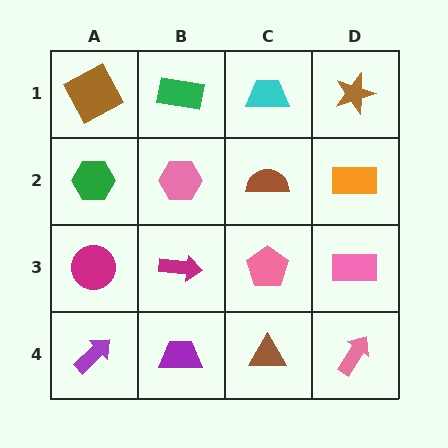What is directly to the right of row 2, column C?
An orange rectangle.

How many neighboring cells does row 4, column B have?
3.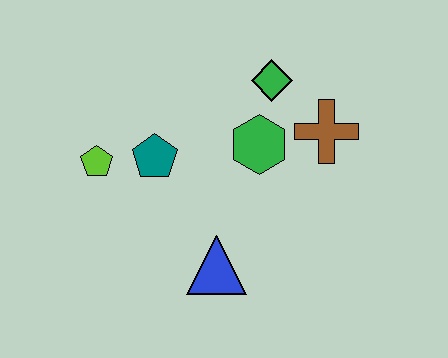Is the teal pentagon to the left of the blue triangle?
Yes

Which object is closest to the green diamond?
The green hexagon is closest to the green diamond.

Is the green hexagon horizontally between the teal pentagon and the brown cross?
Yes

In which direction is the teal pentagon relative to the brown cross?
The teal pentagon is to the left of the brown cross.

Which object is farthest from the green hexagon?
The lime pentagon is farthest from the green hexagon.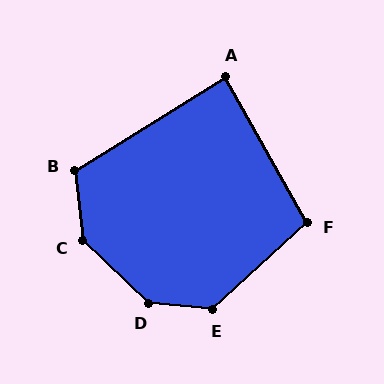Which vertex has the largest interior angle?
D, at approximately 142 degrees.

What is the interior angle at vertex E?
Approximately 132 degrees (obtuse).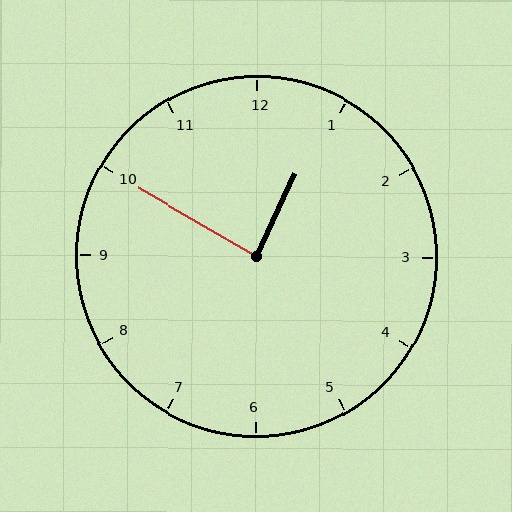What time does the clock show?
12:50.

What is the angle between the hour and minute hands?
Approximately 85 degrees.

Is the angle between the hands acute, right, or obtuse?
It is right.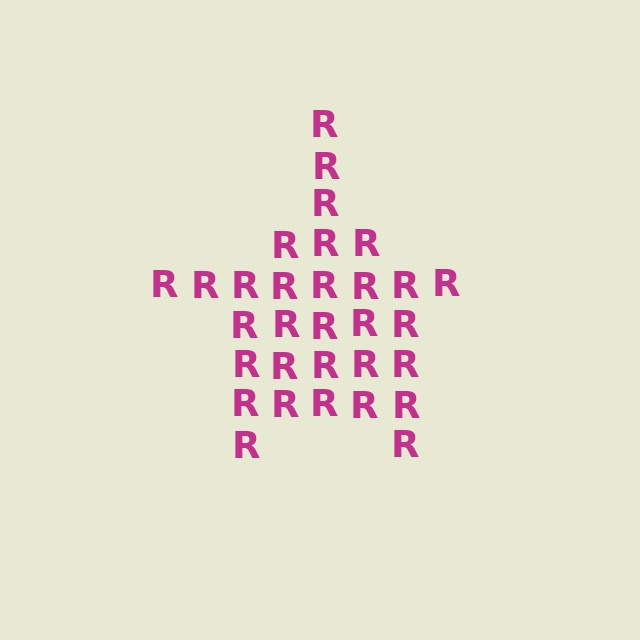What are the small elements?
The small elements are letter R's.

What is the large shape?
The large shape is a star.